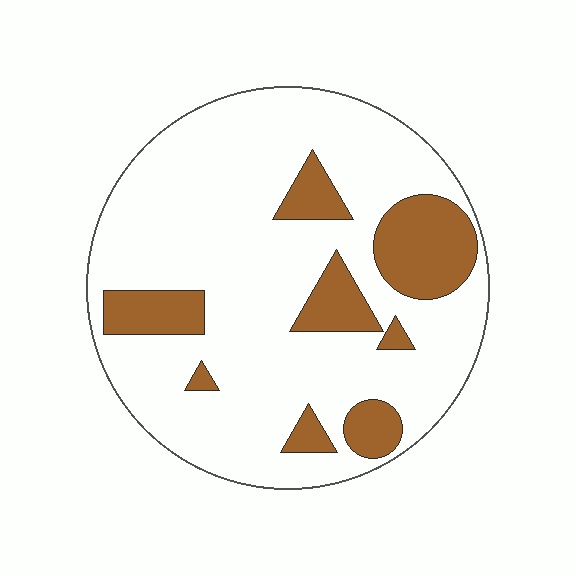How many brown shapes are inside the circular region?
8.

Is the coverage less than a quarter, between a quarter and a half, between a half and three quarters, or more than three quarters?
Less than a quarter.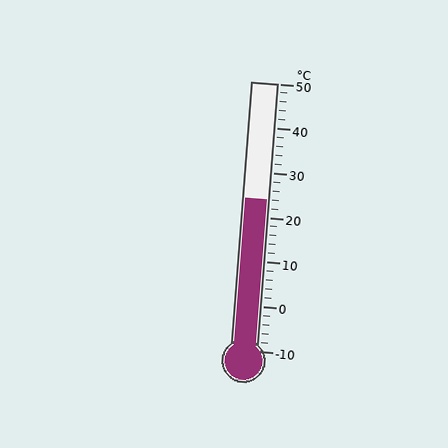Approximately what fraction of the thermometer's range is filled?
The thermometer is filled to approximately 55% of its range.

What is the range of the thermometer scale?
The thermometer scale ranges from -10°C to 50°C.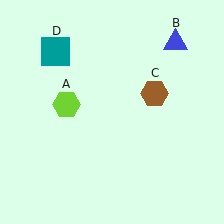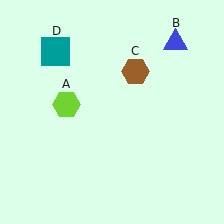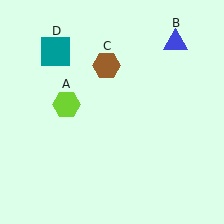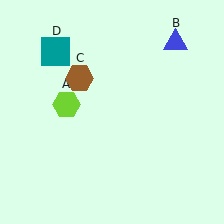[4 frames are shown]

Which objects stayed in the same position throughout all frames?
Lime hexagon (object A) and blue triangle (object B) and teal square (object D) remained stationary.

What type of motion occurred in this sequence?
The brown hexagon (object C) rotated counterclockwise around the center of the scene.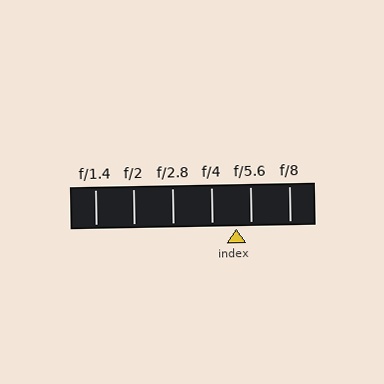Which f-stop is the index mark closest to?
The index mark is closest to f/5.6.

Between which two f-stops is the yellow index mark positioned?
The index mark is between f/4 and f/5.6.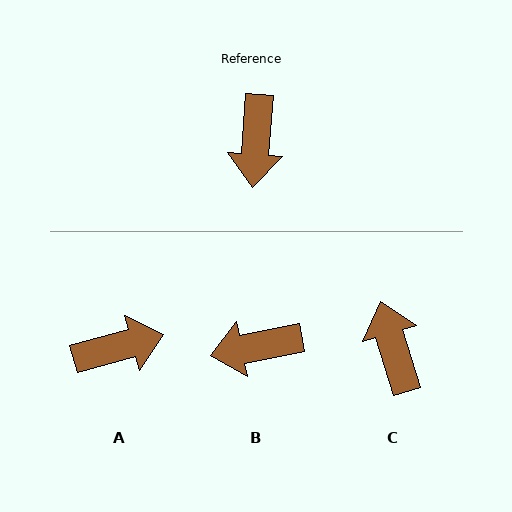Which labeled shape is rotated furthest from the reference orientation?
C, about 159 degrees away.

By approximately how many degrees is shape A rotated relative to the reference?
Approximately 109 degrees counter-clockwise.